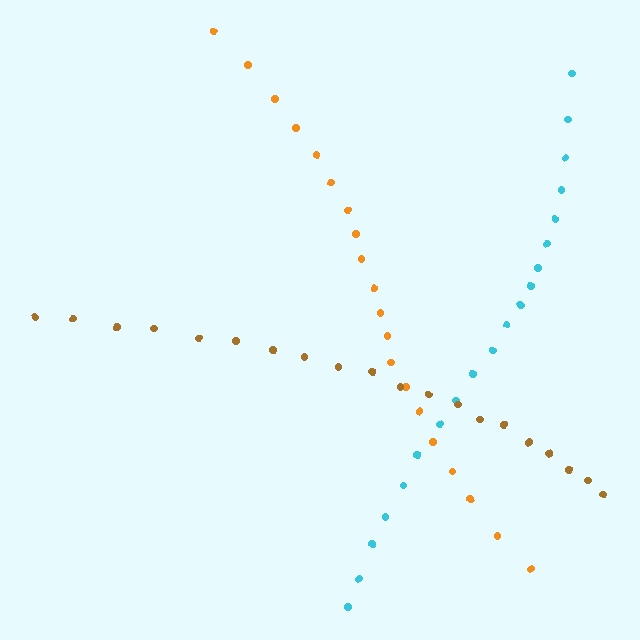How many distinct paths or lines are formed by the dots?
There are 3 distinct paths.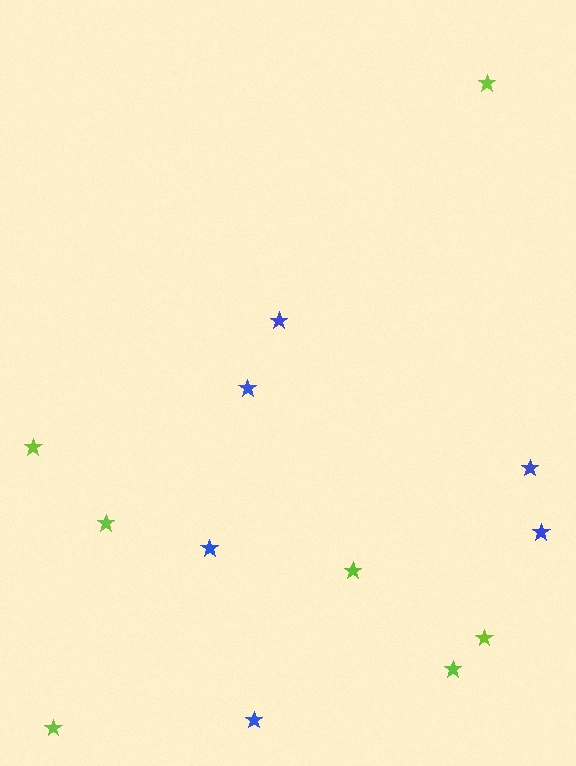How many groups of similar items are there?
There are 2 groups: one group of blue stars (6) and one group of lime stars (7).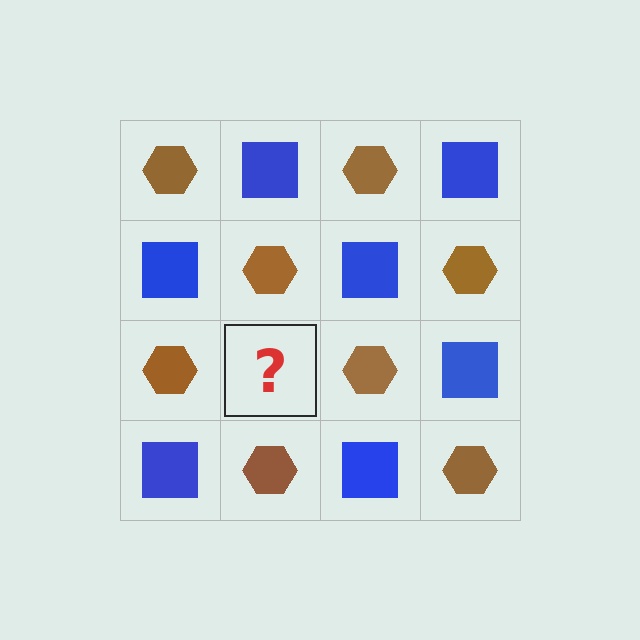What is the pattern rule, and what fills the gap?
The rule is that it alternates brown hexagon and blue square in a checkerboard pattern. The gap should be filled with a blue square.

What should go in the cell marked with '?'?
The missing cell should contain a blue square.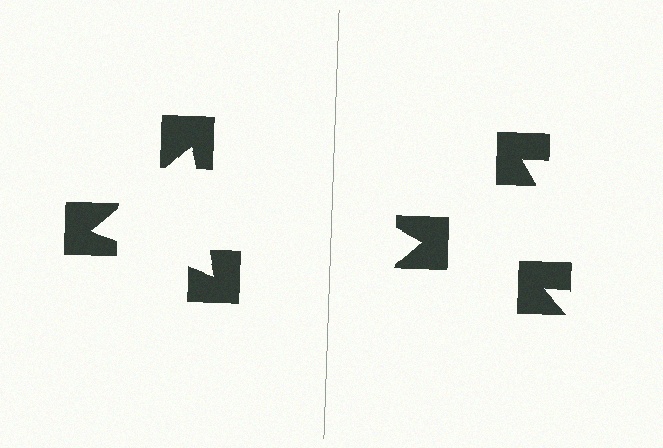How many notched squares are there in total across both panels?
6 — 3 on each side.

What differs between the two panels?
The notched squares are positioned identically on both sides; only the wedge orientations differ. On the left they align to a triangle; on the right they are misaligned.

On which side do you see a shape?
An illusory triangle appears on the left side. On the right side the wedge cuts are rotated, so no coherent shape forms.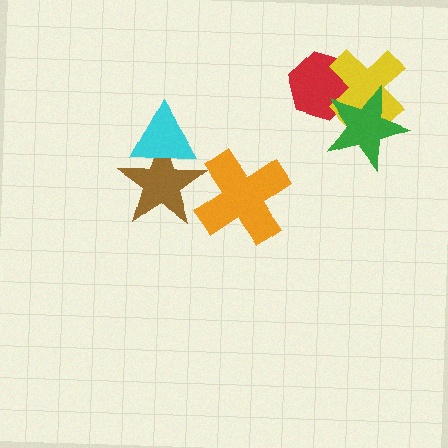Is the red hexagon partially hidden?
Yes, it is partially covered by another shape.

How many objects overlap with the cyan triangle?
1 object overlaps with the cyan triangle.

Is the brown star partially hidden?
Yes, it is partially covered by another shape.